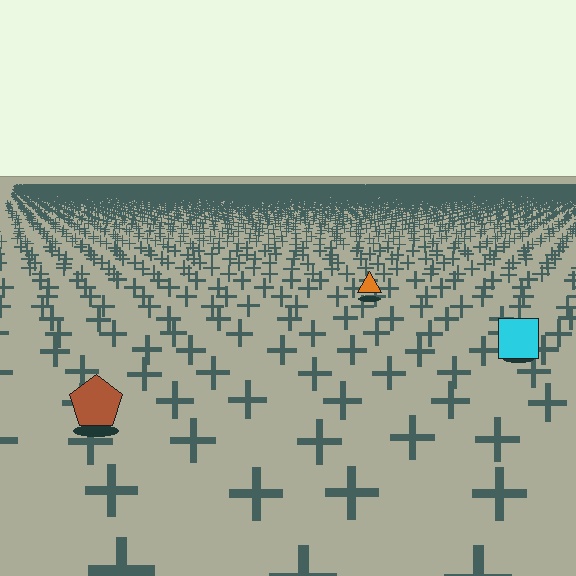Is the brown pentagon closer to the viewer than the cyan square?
Yes. The brown pentagon is closer — you can tell from the texture gradient: the ground texture is coarser near it.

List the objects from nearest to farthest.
From nearest to farthest: the brown pentagon, the cyan square, the orange triangle.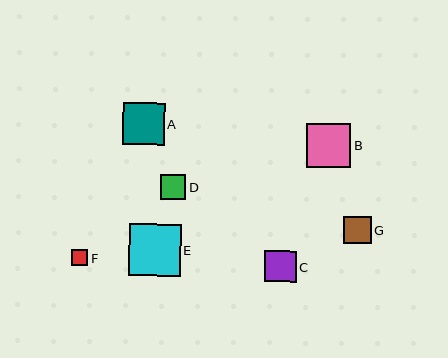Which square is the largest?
Square E is the largest with a size of approximately 52 pixels.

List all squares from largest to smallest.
From largest to smallest: E, B, A, C, G, D, F.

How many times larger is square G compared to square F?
Square G is approximately 1.7 times the size of square F.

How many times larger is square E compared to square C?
Square E is approximately 1.6 times the size of square C.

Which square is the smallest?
Square F is the smallest with a size of approximately 16 pixels.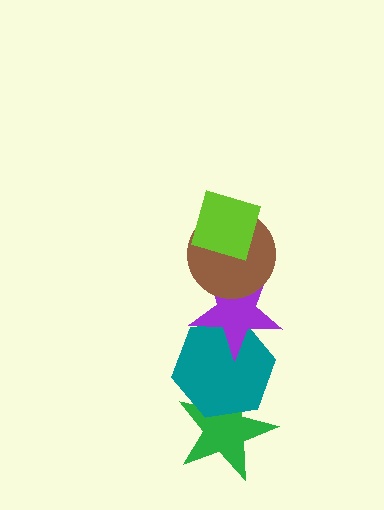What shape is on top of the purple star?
The brown circle is on top of the purple star.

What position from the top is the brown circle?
The brown circle is 2nd from the top.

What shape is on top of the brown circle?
The lime diamond is on top of the brown circle.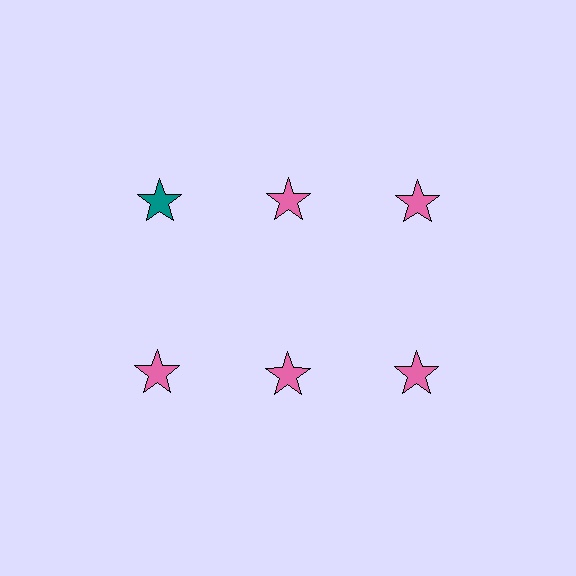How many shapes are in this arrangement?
There are 6 shapes arranged in a grid pattern.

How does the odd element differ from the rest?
It has a different color: teal instead of pink.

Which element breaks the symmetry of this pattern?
The teal star in the top row, leftmost column breaks the symmetry. All other shapes are pink stars.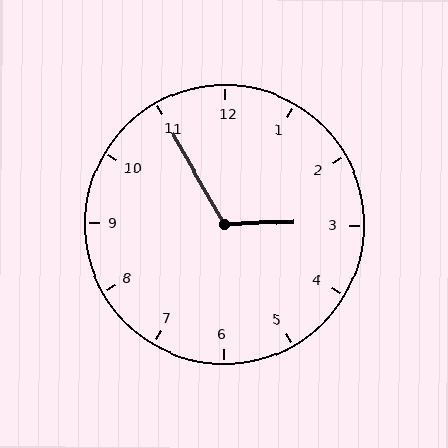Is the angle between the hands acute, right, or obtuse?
It is obtuse.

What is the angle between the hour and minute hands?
Approximately 118 degrees.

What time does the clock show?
2:55.